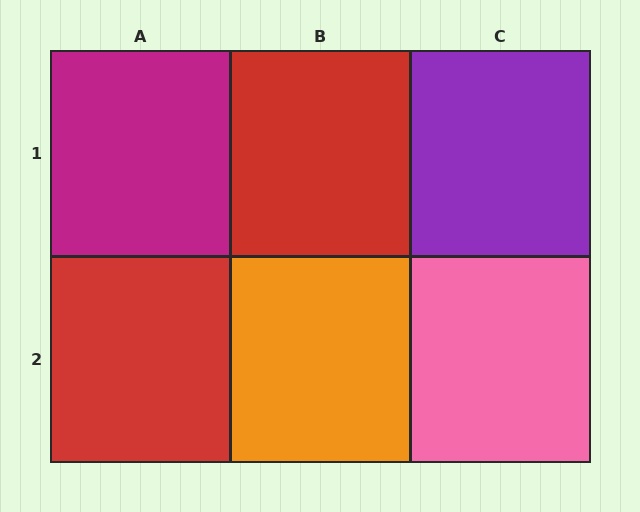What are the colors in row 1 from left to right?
Magenta, red, purple.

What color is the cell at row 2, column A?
Red.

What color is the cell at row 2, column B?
Orange.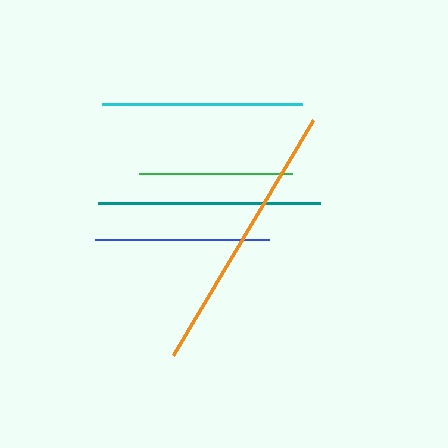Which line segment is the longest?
The orange line is the longest at approximately 274 pixels.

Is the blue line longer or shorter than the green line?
The blue line is longer than the green line.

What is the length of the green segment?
The green segment is approximately 154 pixels long.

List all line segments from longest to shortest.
From longest to shortest: orange, teal, cyan, blue, green.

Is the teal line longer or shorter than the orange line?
The orange line is longer than the teal line.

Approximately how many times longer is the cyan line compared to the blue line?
The cyan line is approximately 1.1 times the length of the blue line.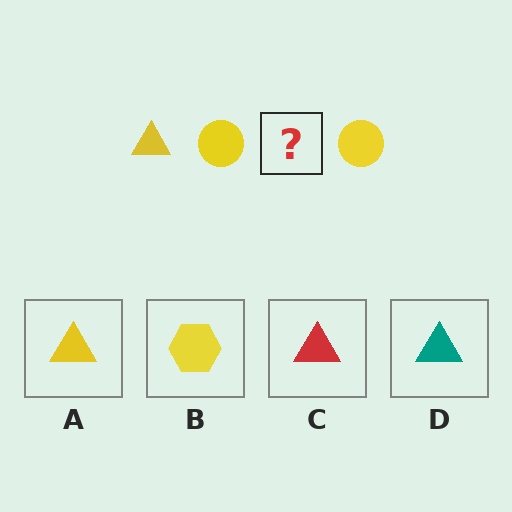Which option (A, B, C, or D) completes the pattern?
A.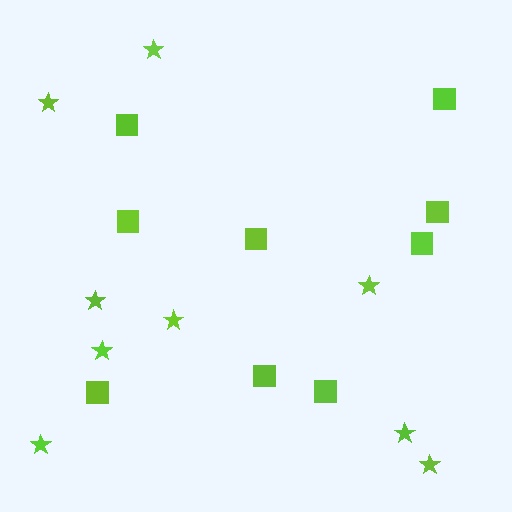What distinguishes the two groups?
There are 2 groups: one group of squares (9) and one group of stars (9).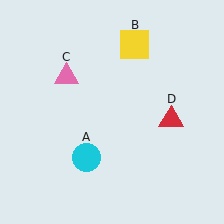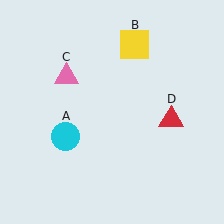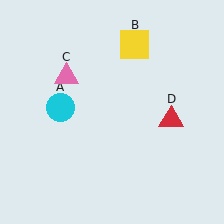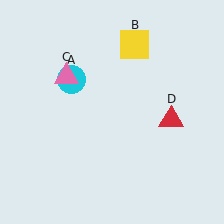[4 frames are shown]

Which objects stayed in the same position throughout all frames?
Yellow square (object B) and pink triangle (object C) and red triangle (object D) remained stationary.